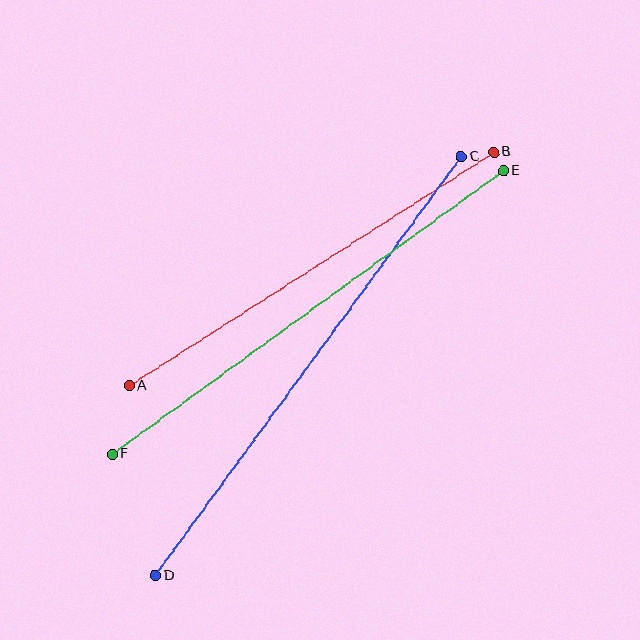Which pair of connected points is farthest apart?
Points C and D are farthest apart.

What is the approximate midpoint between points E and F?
The midpoint is at approximately (308, 312) pixels.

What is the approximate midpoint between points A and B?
The midpoint is at approximately (311, 269) pixels.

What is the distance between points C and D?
The distance is approximately 519 pixels.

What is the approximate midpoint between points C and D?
The midpoint is at approximately (309, 366) pixels.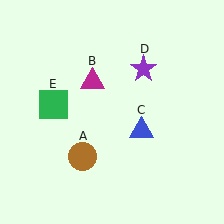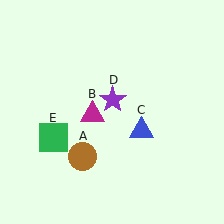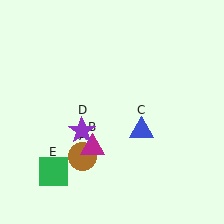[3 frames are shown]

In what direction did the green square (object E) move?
The green square (object E) moved down.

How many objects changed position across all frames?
3 objects changed position: magenta triangle (object B), purple star (object D), green square (object E).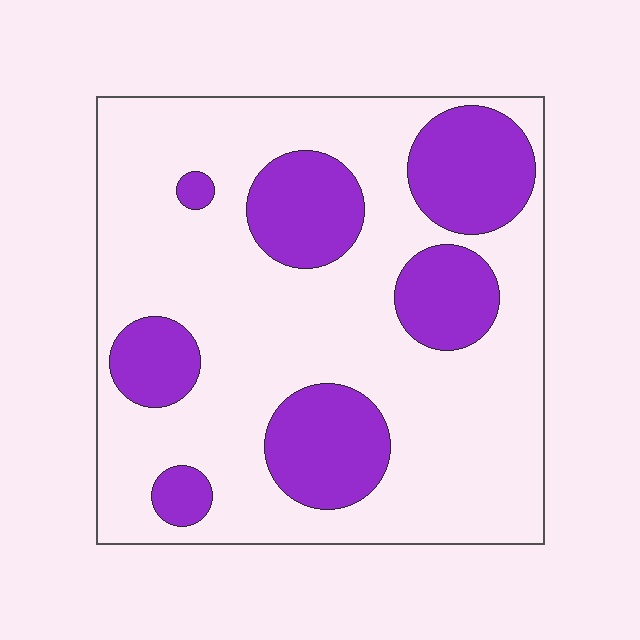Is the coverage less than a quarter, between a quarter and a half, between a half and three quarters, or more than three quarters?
Between a quarter and a half.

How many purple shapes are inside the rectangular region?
7.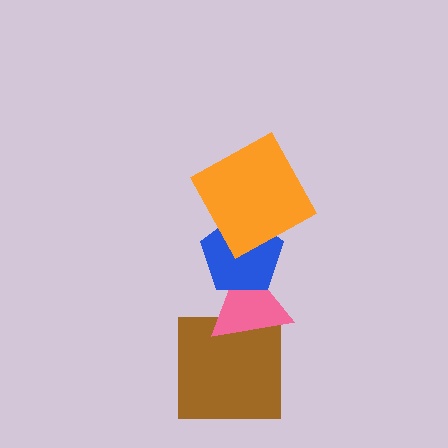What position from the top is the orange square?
The orange square is 1st from the top.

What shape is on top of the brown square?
The pink triangle is on top of the brown square.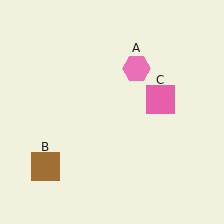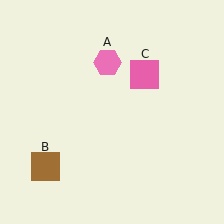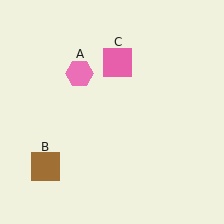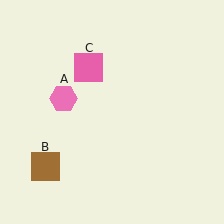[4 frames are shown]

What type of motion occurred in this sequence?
The pink hexagon (object A), pink square (object C) rotated counterclockwise around the center of the scene.